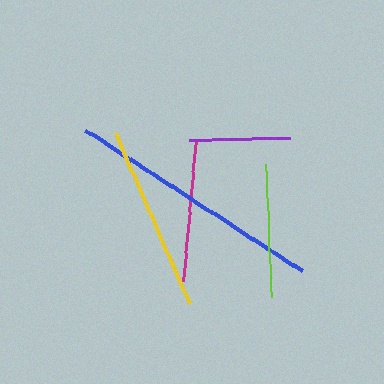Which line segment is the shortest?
The purple line is the shortest at approximately 101 pixels.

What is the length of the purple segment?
The purple segment is approximately 101 pixels long.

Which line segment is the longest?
The blue line is the longest at approximately 257 pixels.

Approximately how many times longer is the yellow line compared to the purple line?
The yellow line is approximately 1.9 times the length of the purple line.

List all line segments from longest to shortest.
From longest to shortest: blue, yellow, magenta, lime, purple.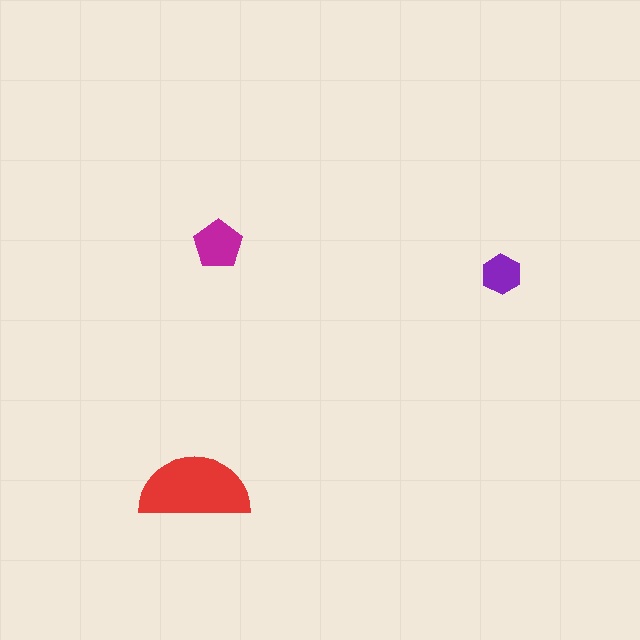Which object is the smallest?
The purple hexagon.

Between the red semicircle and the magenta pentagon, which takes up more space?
The red semicircle.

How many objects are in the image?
There are 3 objects in the image.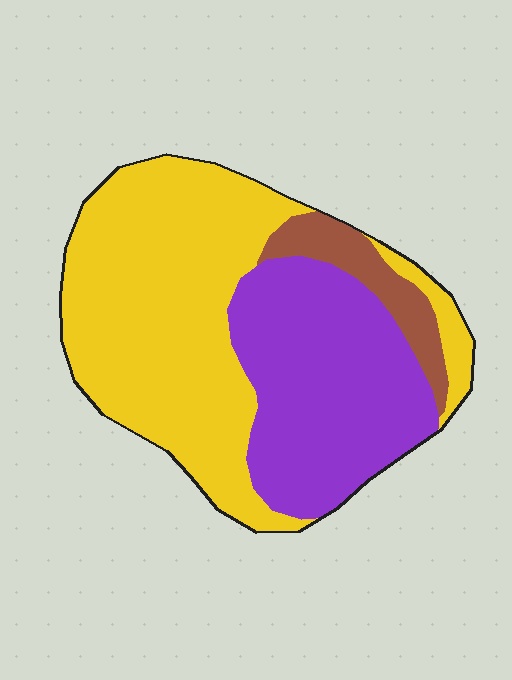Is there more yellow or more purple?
Yellow.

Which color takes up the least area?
Brown, at roughly 10%.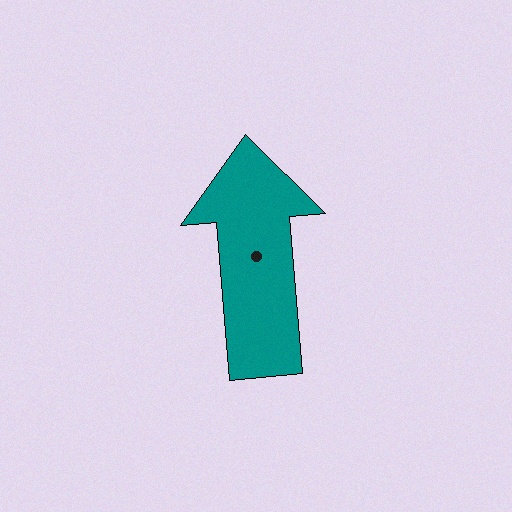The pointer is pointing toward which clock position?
Roughly 12 o'clock.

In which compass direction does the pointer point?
North.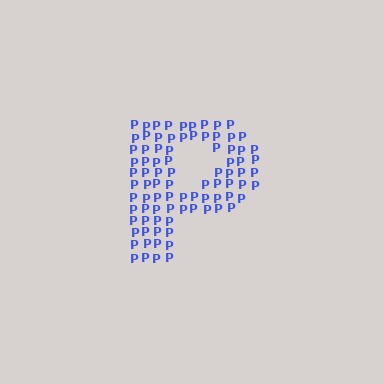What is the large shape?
The large shape is the letter P.